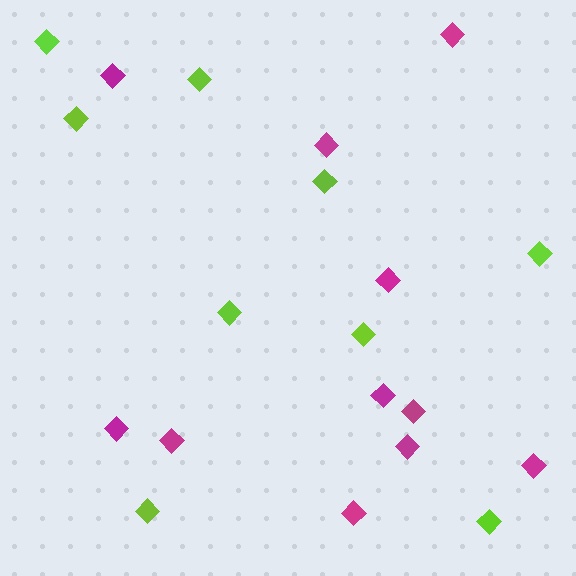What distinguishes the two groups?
There are 2 groups: one group of lime diamonds (9) and one group of magenta diamonds (11).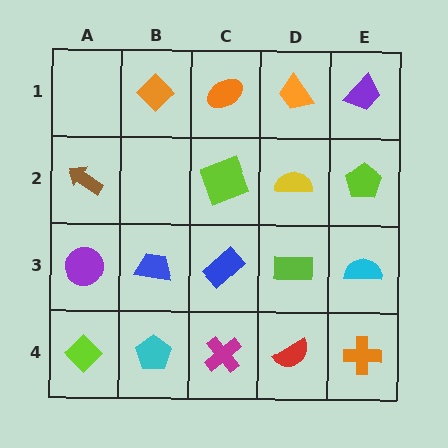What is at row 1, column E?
A purple trapezoid.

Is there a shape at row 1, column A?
No, that cell is empty.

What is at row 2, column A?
A brown arrow.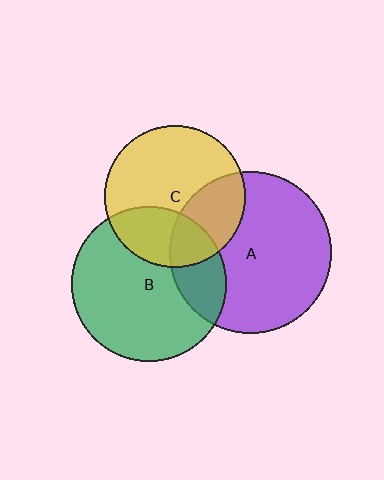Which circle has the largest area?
Circle A (purple).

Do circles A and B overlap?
Yes.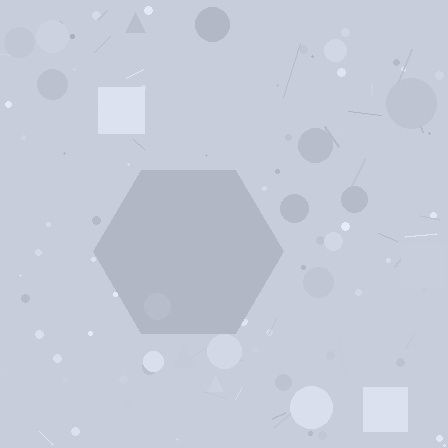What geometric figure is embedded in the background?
A hexagon is embedded in the background.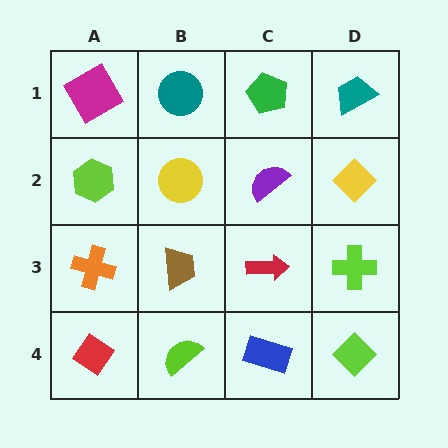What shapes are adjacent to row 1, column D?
A yellow diamond (row 2, column D), a green pentagon (row 1, column C).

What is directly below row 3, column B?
A lime semicircle.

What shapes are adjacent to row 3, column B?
A yellow circle (row 2, column B), a lime semicircle (row 4, column B), an orange cross (row 3, column A), a red arrow (row 3, column C).